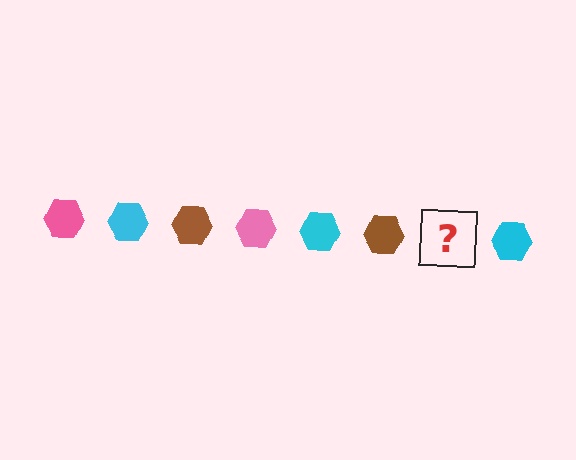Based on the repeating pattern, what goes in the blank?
The blank should be a pink hexagon.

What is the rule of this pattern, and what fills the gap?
The rule is that the pattern cycles through pink, cyan, brown hexagons. The gap should be filled with a pink hexagon.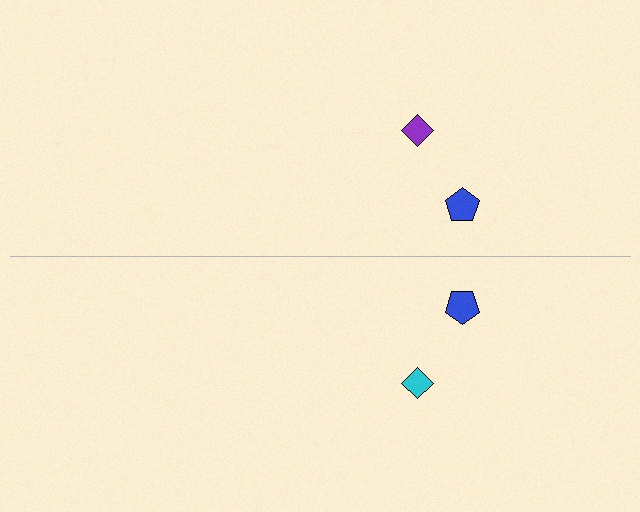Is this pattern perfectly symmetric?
No, the pattern is not perfectly symmetric. The cyan diamond on the bottom side breaks the symmetry — its mirror counterpart is purple.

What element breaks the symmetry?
The cyan diamond on the bottom side breaks the symmetry — its mirror counterpart is purple.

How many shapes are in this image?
There are 4 shapes in this image.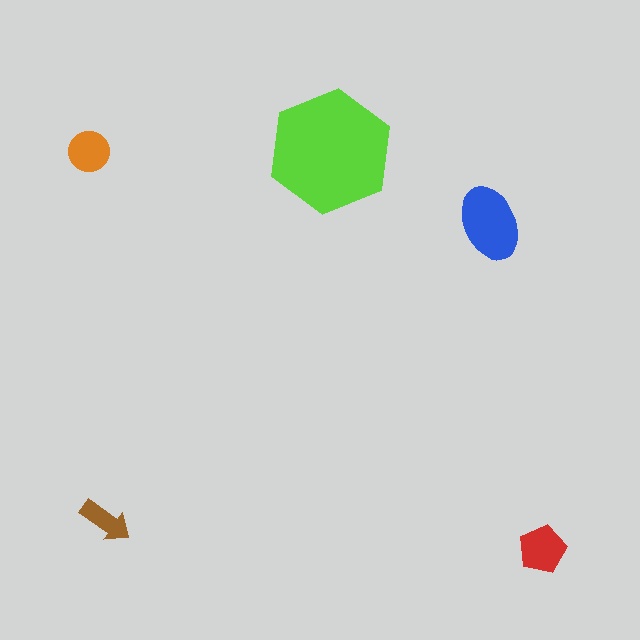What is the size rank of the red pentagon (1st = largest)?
3rd.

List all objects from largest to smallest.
The lime hexagon, the blue ellipse, the red pentagon, the orange circle, the brown arrow.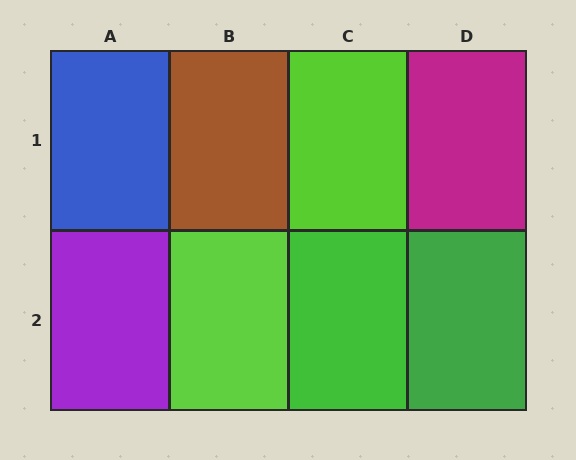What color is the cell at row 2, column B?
Lime.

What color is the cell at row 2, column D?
Green.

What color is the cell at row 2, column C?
Green.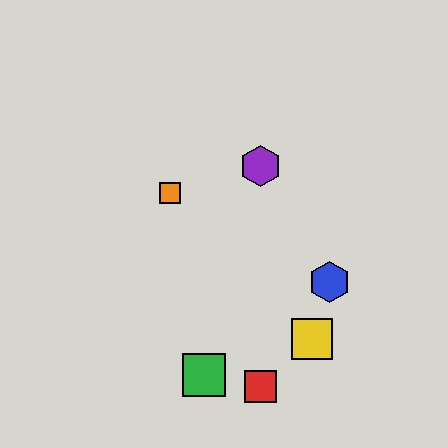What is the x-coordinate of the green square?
The green square is at x≈204.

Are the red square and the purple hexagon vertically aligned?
Yes, both are at x≈261.